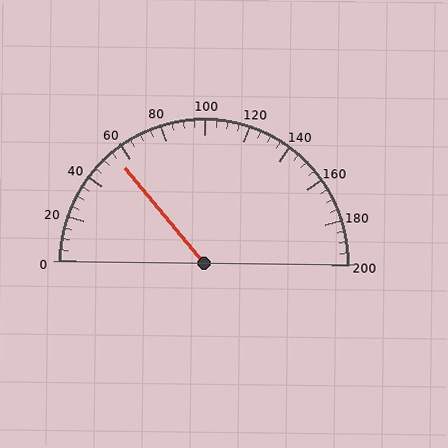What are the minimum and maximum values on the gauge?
The gauge ranges from 0 to 200.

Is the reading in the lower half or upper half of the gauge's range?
The reading is in the lower half of the range (0 to 200).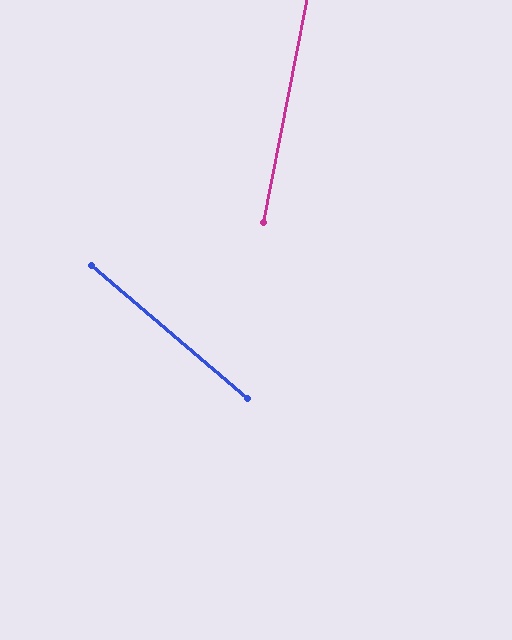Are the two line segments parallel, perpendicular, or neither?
Neither parallel nor perpendicular — they differ by about 60°.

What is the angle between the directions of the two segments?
Approximately 60 degrees.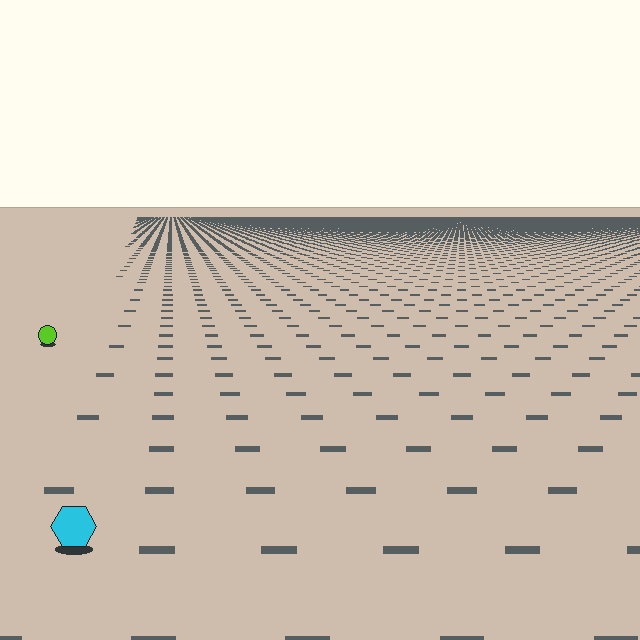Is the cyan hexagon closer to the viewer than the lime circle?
Yes. The cyan hexagon is closer — you can tell from the texture gradient: the ground texture is coarser near it.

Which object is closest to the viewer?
The cyan hexagon is closest. The texture marks near it are larger and more spread out.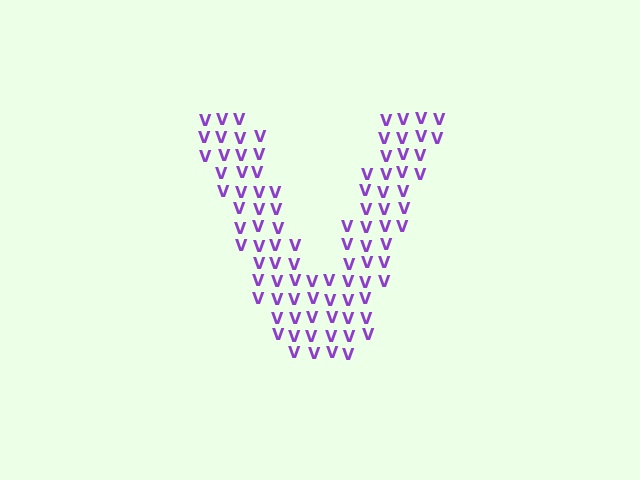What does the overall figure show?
The overall figure shows the letter V.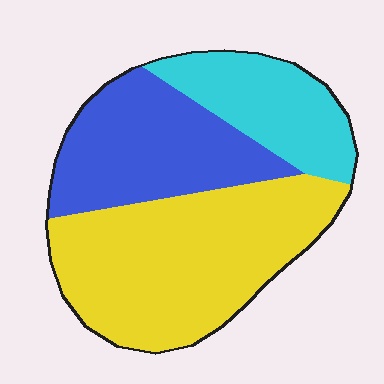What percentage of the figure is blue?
Blue takes up between a sixth and a third of the figure.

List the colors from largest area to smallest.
From largest to smallest: yellow, blue, cyan.